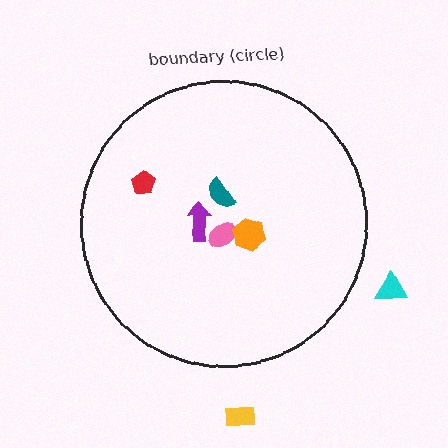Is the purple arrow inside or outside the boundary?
Inside.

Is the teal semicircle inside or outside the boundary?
Inside.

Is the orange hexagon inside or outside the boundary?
Inside.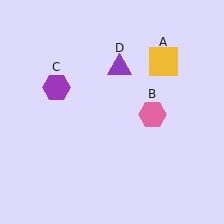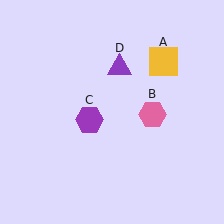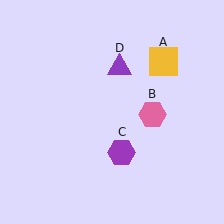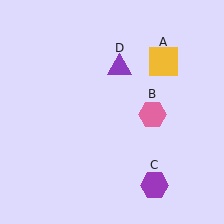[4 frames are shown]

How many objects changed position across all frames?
1 object changed position: purple hexagon (object C).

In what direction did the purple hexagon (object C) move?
The purple hexagon (object C) moved down and to the right.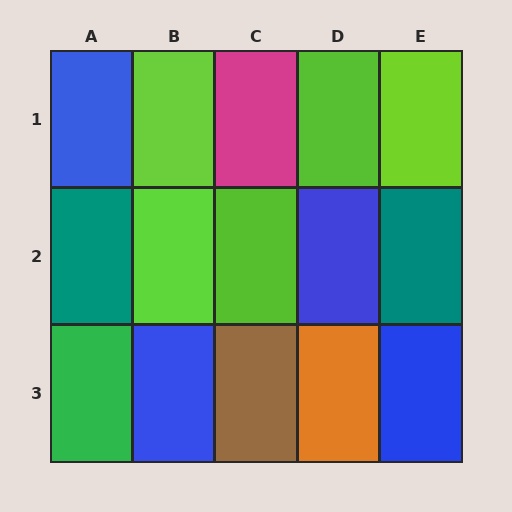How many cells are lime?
5 cells are lime.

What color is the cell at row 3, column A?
Green.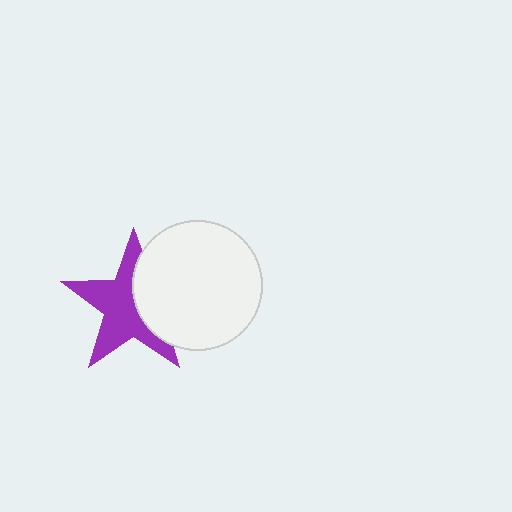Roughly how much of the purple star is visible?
About half of it is visible (roughly 63%).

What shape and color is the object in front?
The object in front is a white circle.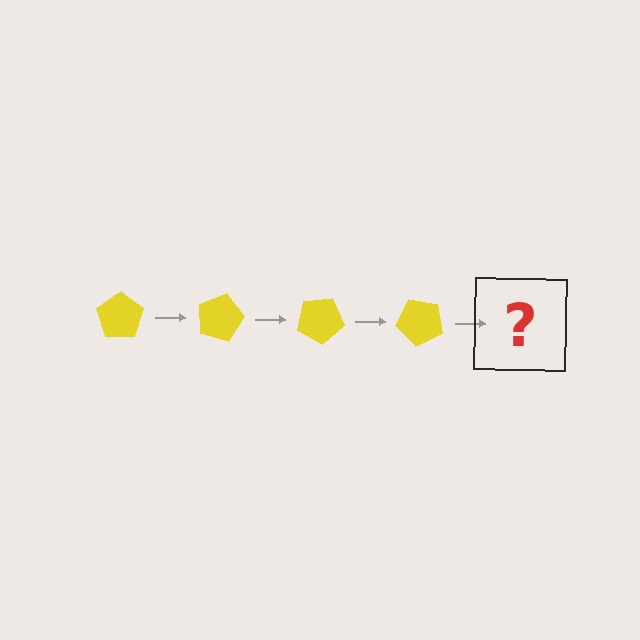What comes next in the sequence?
The next element should be a yellow pentagon rotated 60 degrees.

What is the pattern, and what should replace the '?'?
The pattern is that the pentagon rotates 15 degrees each step. The '?' should be a yellow pentagon rotated 60 degrees.